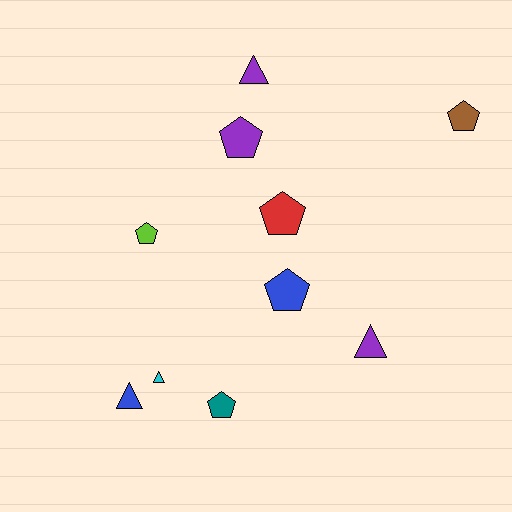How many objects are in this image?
There are 10 objects.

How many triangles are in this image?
There are 4 triangles.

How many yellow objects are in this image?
There are no yellow objects.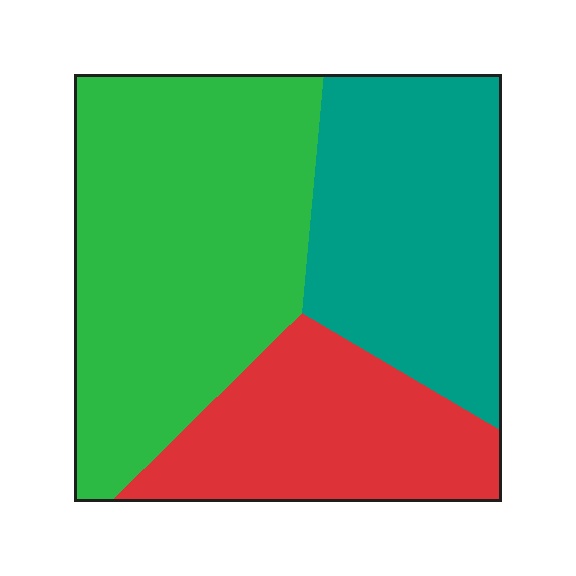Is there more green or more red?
Green.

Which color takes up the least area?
Red, at roughly 25%.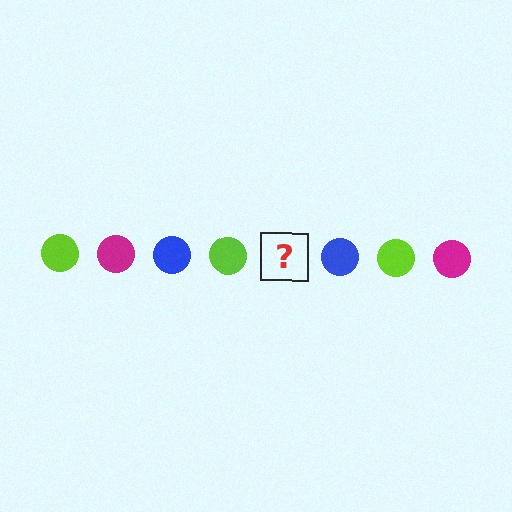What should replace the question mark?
The question mark should be replaced with a magenta circle.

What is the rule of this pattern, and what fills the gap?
The rule is that the pattern cycles through lime, magenta, blue circles. The gap should be filled with a magenta circle.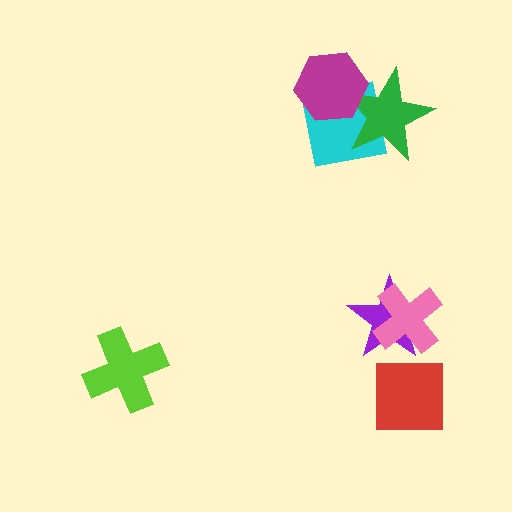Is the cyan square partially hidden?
Yes, it is partially covered by another shape.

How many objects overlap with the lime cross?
0 objects overlap with the lime cross.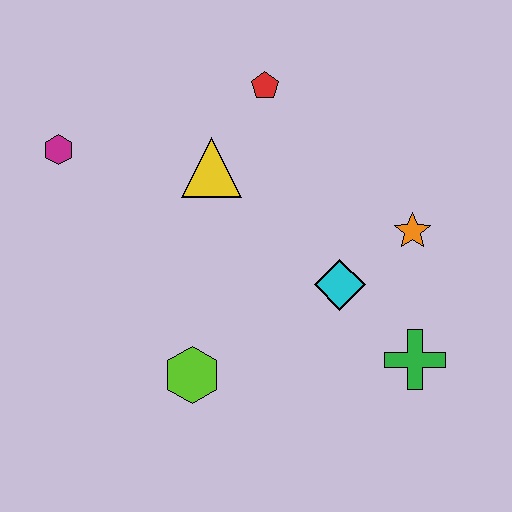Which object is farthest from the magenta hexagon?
The green cross is farthest from the magenta hexagon.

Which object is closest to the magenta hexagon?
The yellow triangle is closest to the magenta hexagon.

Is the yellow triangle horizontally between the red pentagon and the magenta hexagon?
Yes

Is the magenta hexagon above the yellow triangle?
Yes